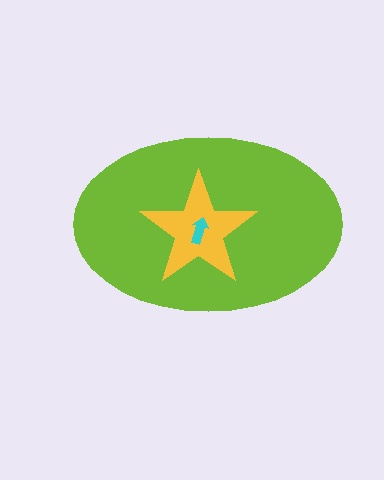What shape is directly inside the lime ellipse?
The yellow star.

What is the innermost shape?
The cyan arrow.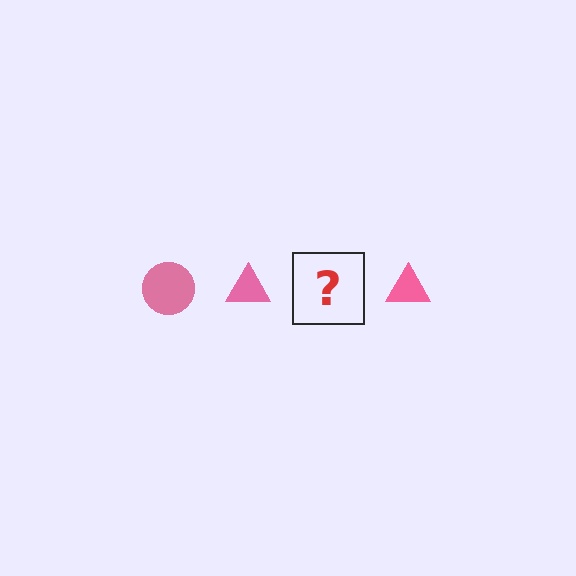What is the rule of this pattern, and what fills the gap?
The rule is that the pattern cycles through circle, triangle shapes in pink. The gap should be filled with a pink circle.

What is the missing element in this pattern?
The missing element is a pink circle.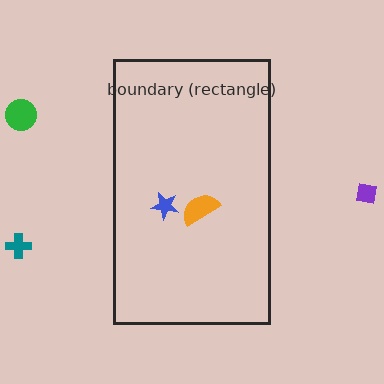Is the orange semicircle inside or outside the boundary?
Inside.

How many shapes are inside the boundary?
2 inside, 3 outside.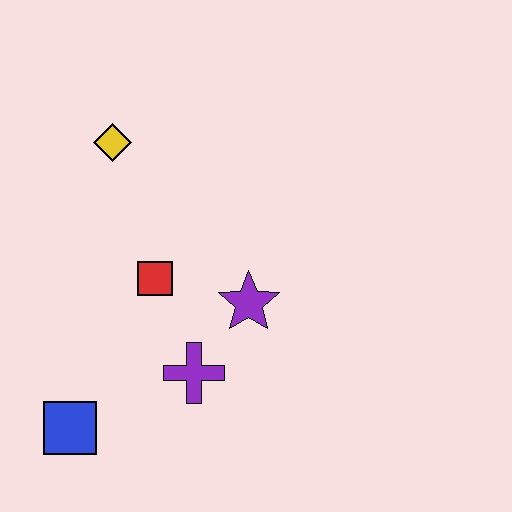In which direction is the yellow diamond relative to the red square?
The yellow diamond is above the red square.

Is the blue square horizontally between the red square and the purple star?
No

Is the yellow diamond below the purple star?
No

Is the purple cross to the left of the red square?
No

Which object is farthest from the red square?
The blue square is farthest from the red square.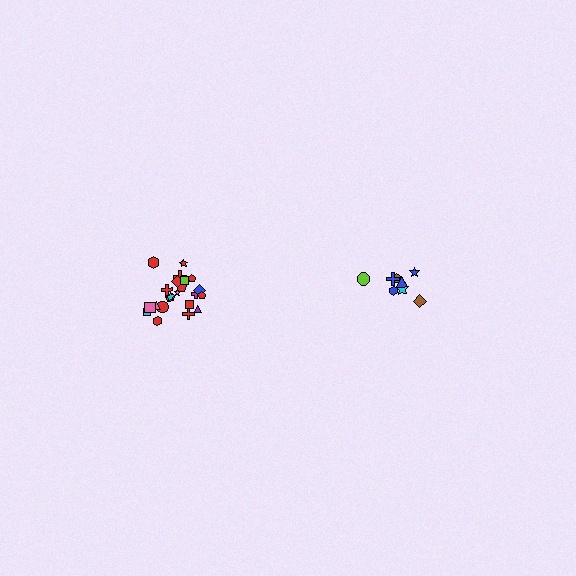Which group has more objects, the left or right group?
The left group.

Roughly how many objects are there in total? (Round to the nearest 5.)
Roughly 30 objects in total.